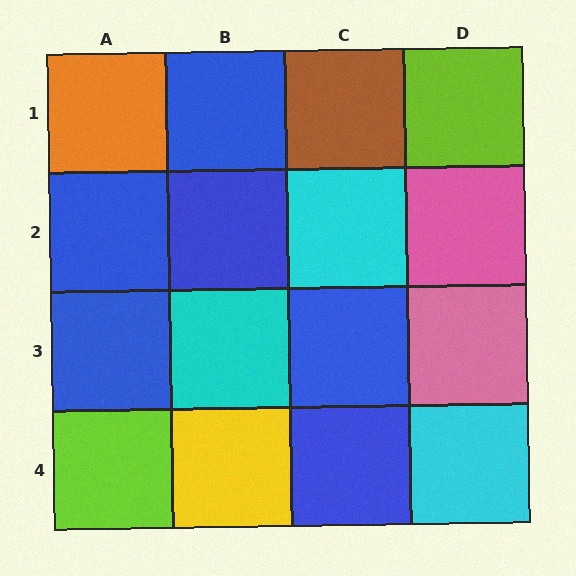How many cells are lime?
2 cells are lime.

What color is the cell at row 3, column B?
Cyan.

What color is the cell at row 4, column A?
Lime.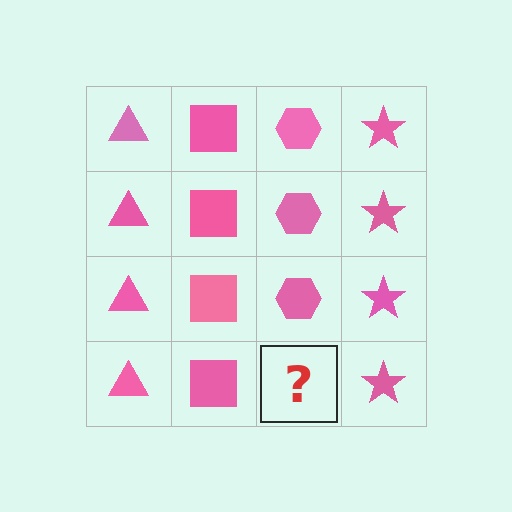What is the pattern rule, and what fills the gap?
The rule is that each column has a consistent shape. The gap should be filled with a pink hexagon.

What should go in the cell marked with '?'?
The missing cell should contain a pink hexagon.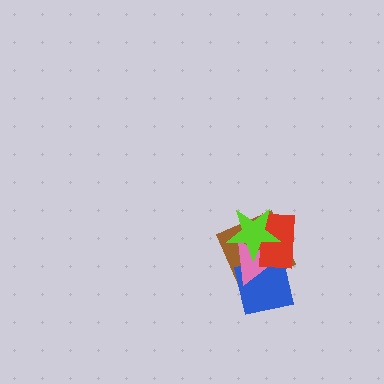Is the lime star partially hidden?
No, no other shape covers it.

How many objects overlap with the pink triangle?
4 objects overlap with the pink triangle.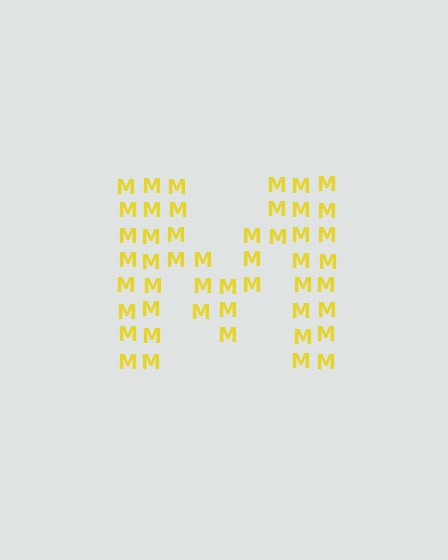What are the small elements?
The small elements are letter M's.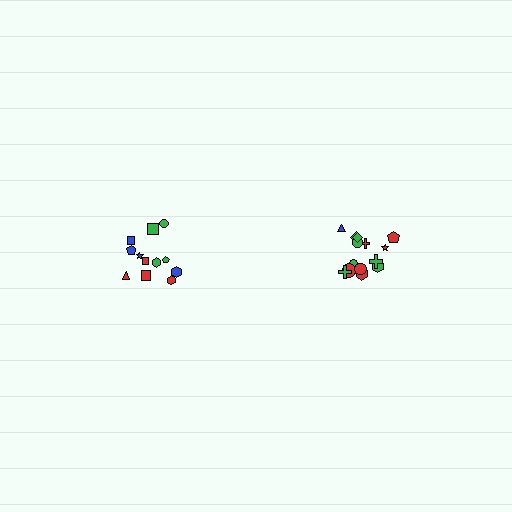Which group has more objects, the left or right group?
The right group.